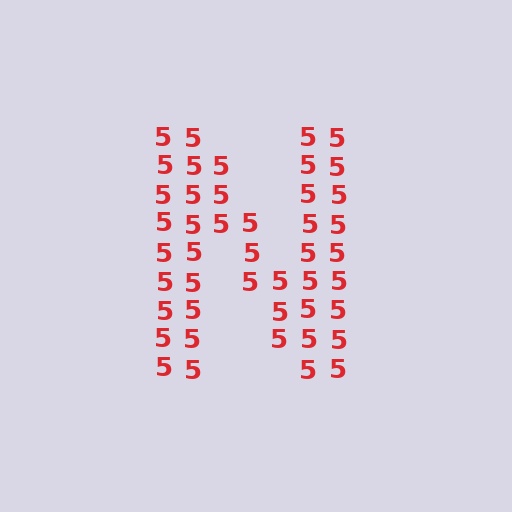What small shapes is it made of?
It is made of small digit 5's.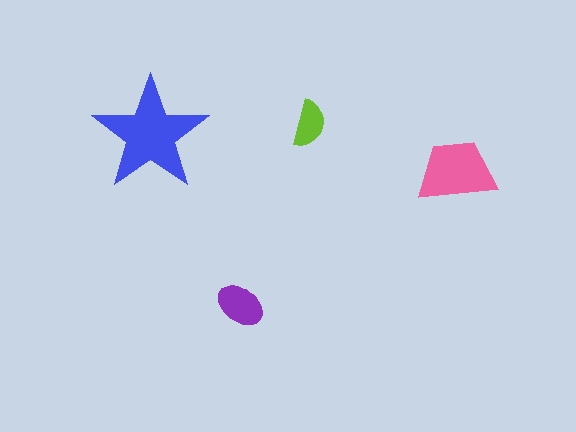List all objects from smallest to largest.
The lime semicircle, the purple ellipse, the pink trapezoid, the blue star.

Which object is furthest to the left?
The blue star is leftmost.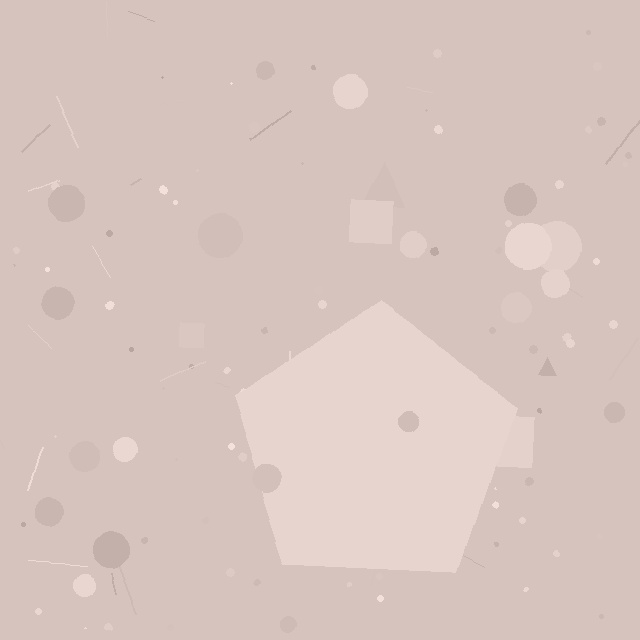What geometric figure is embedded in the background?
A pentagon is embedded in the background.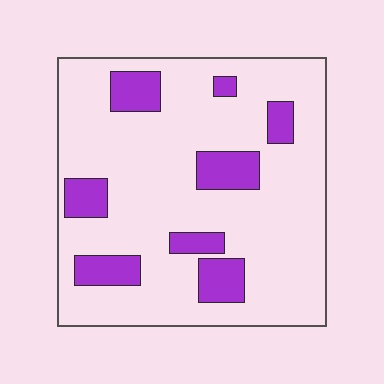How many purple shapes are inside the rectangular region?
8.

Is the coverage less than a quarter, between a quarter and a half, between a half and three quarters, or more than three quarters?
Less than a quarter.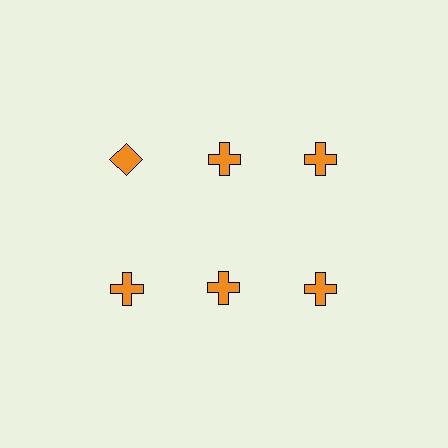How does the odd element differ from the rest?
It has a different shape: diamond instead of cross.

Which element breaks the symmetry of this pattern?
The orange diamond in the top row, leftmost column breaks the symmetry. All other shapes are orange crosses.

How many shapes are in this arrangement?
There are 6 shapes arranged in a grid pattern.